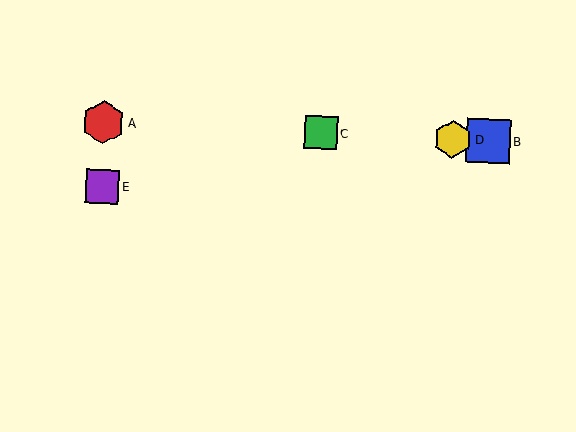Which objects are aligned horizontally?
Objects A, B, C, D are aligned horizontally.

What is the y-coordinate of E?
Object E is at y≈186.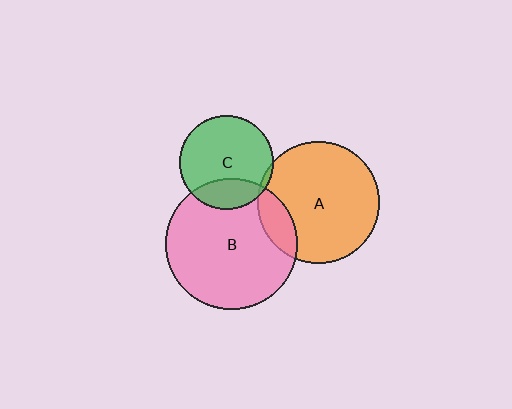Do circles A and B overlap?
Yes.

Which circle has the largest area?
Circle B (pink).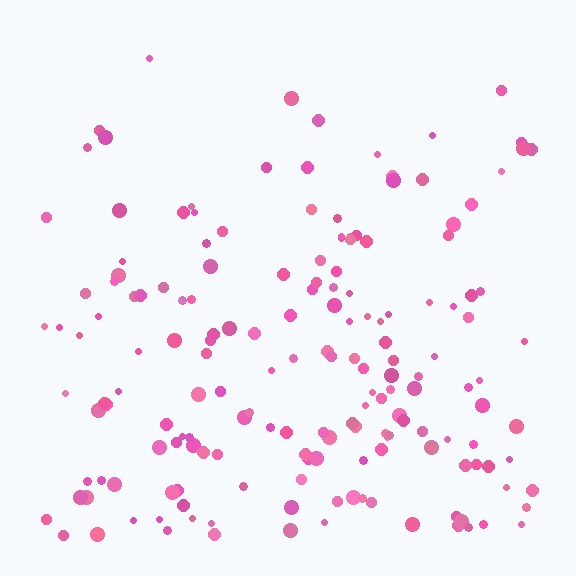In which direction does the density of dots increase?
From top to bottom, with the bottom side densest.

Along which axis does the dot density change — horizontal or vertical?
Vertical.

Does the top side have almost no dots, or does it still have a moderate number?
Still a moderate number, just noticeably fewer than the bottom.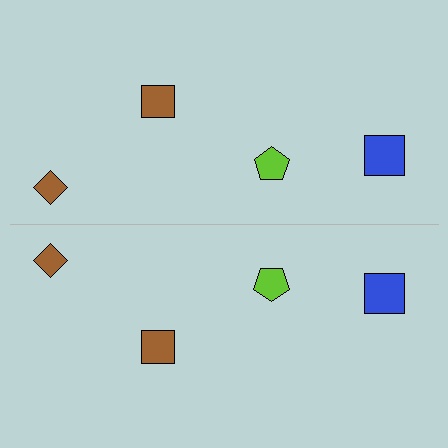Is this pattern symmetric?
Yes, this pattern has bilateral (reflection) symmetry.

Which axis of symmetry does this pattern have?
The pattern has a horizontal axis of symmetry running through the center of the image.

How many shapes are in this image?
There are 8 shapes in this image.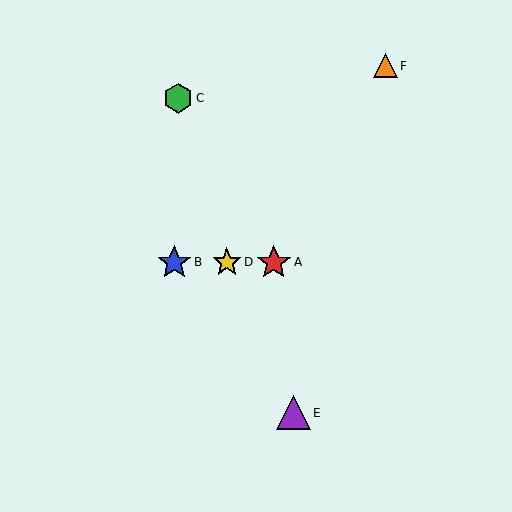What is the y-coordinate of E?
Object E is at y≈413.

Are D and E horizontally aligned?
No, D is at y≈262 and E is at y≈413.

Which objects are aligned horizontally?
Objects A, B, D are aligned horizontally.